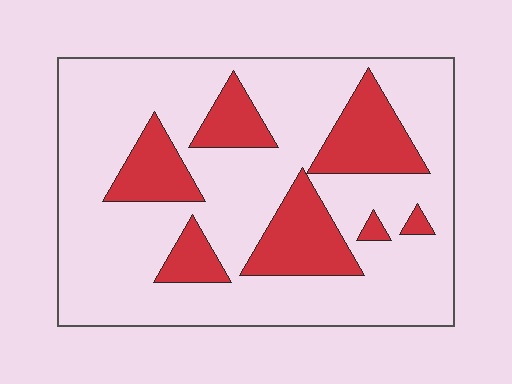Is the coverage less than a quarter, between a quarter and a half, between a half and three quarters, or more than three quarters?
Less than a quarter.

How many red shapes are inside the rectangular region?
7.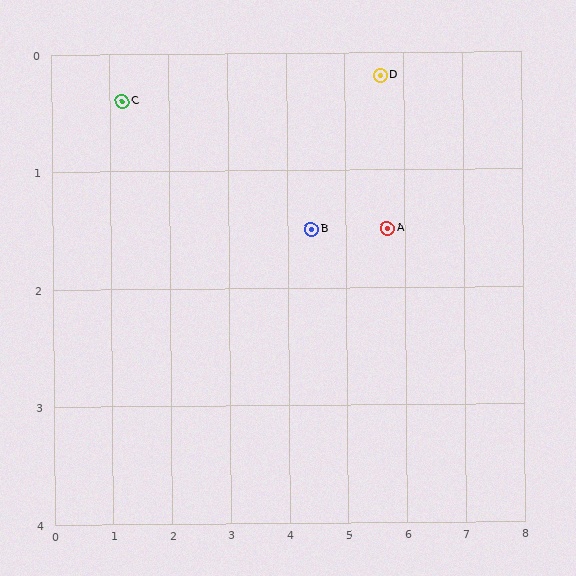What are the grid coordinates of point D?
Point D is at approximately (5.6, 0.2).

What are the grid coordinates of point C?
Point C is at approximately (1.2, 0.4).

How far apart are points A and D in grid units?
Points A and D are about 1.3 grid units apart.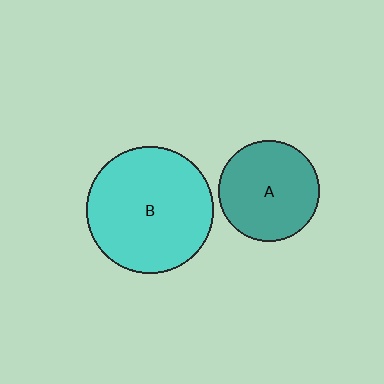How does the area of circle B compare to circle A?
Approximately 1.6 times.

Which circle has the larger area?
Circle B (cyan).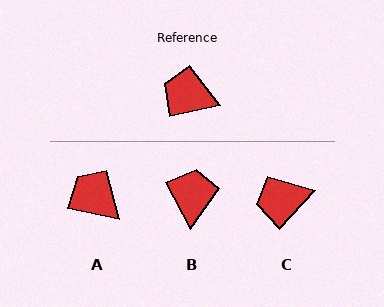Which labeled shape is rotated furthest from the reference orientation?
B, about 75 degrees away.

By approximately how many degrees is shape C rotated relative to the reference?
Approximately 34 degrees counter-clockwise.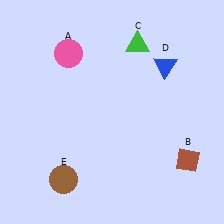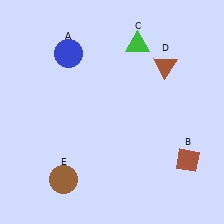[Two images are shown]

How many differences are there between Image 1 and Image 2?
There are 2 differences between the two images.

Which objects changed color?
A changed from pink to blue. D changed from blue to brown.